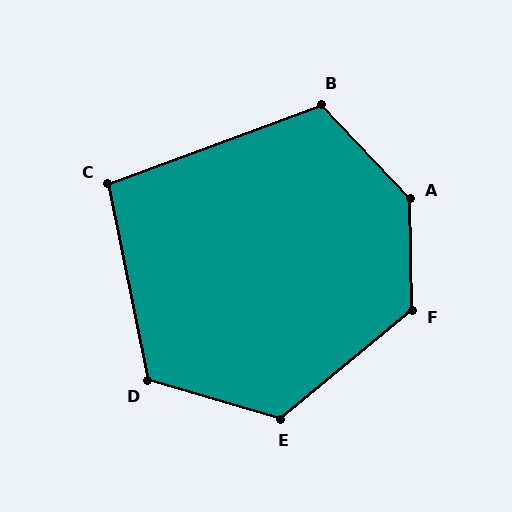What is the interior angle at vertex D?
Approximately 118 degrees (obtuse).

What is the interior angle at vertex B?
Approximately 113 degrees (obtuse).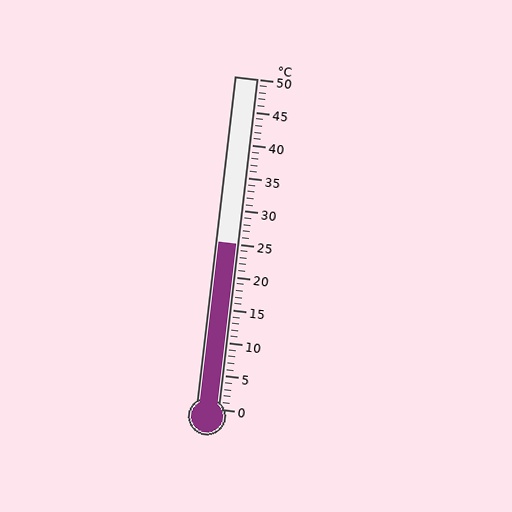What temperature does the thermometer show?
The thermometer shows approximately 25°C.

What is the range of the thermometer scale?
The thermometer scale ranges from 0°C to 50°C.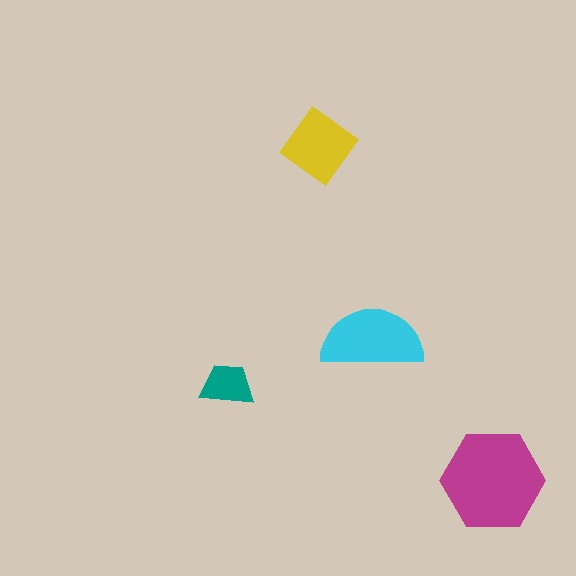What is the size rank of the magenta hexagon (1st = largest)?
1st.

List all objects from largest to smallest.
The magenta hexagon, the cyan semicircle, the yellow diamond, the teal trapezoid.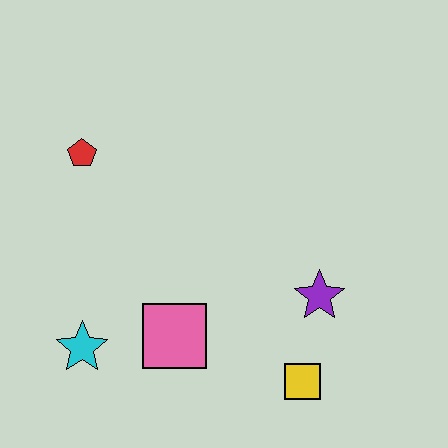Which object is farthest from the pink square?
The red pentagon is farthest from the pink square.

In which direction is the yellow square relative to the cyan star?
The yellow square is to the right of the cyan star.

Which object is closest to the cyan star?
The pink square is closest to the cyan star.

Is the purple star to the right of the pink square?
Yes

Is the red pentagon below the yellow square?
No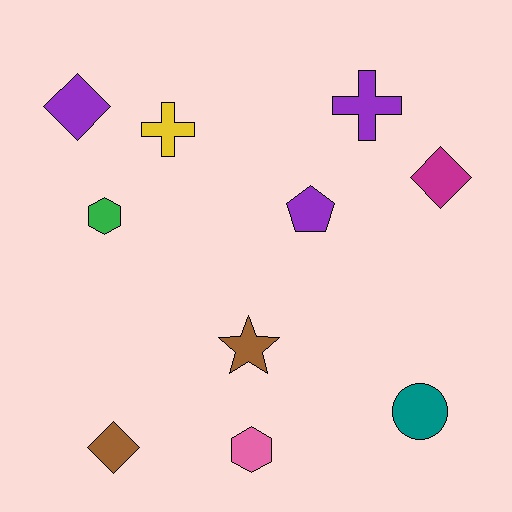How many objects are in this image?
There are 10 objects.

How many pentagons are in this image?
There is 1 pentagon.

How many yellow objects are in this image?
There is 1 yellow object.